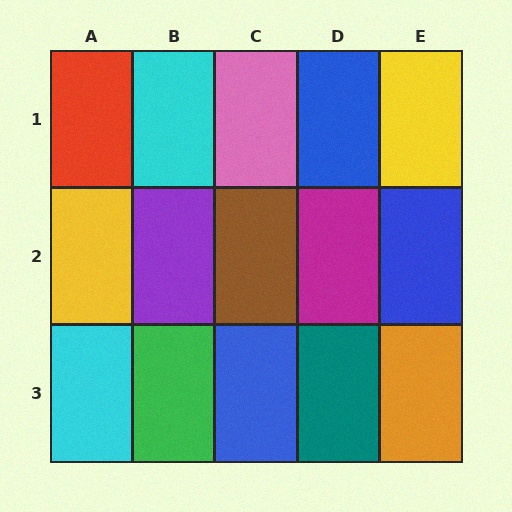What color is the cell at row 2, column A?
Yellow.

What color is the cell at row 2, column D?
Magenta.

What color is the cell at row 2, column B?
Purple.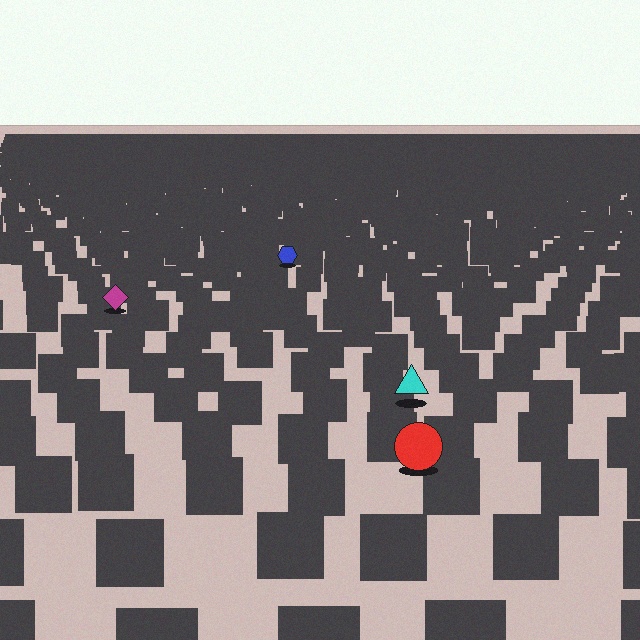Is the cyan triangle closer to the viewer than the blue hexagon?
Yes. The cyan triangle is closer — you can tell from the texture gradient: the ground texture is coarser near it.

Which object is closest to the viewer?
The red circle is closest. The texture marks near it are larger and more spread out.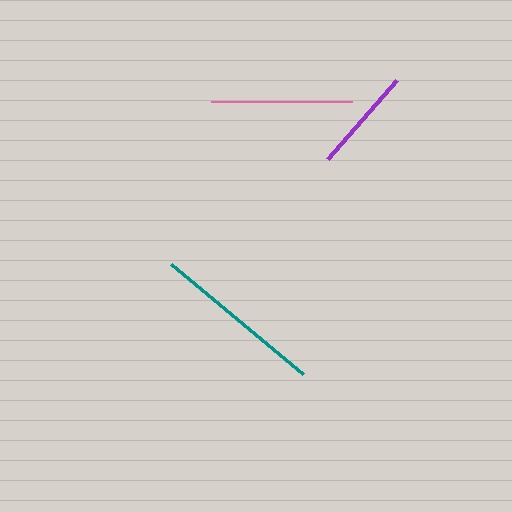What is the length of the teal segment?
The teal segment is approximately 172 pixels long.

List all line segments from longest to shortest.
From longest to shortest: teal, pink, purple.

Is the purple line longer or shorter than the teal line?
The teal line is longer than the purple line.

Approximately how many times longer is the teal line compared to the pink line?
The teal line is approximately 1.2 times the length of the pink line.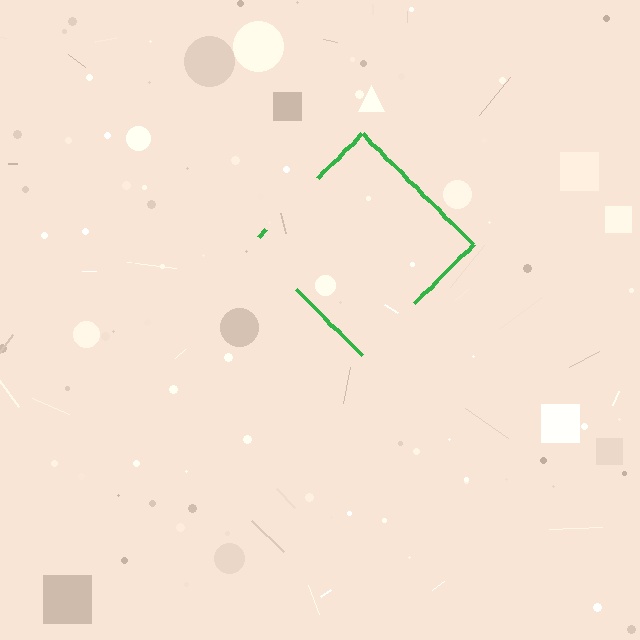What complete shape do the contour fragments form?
The contour fragments form a diamond.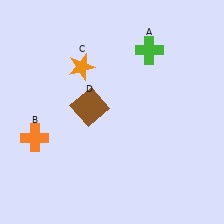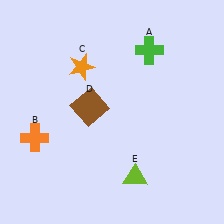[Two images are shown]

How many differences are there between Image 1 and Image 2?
There is 1 difference between the two images.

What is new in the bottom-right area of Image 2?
A lime triangle (E) was added in the bottom-right area of Image 2.